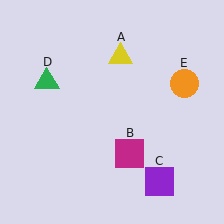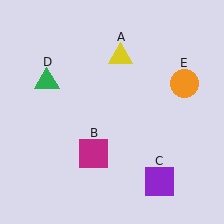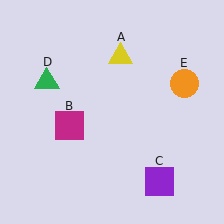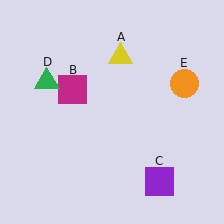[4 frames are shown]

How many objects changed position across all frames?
1 object changed position: magenta square (object B).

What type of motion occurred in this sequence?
The magenta square (object B) rotated clockwise around the center of the scene.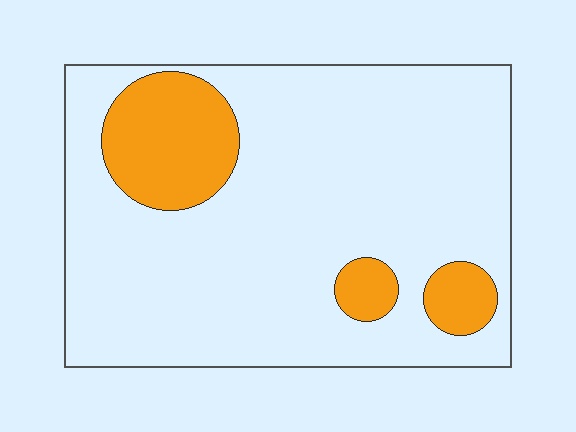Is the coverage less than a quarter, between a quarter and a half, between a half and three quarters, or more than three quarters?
Less than a quarter.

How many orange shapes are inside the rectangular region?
3.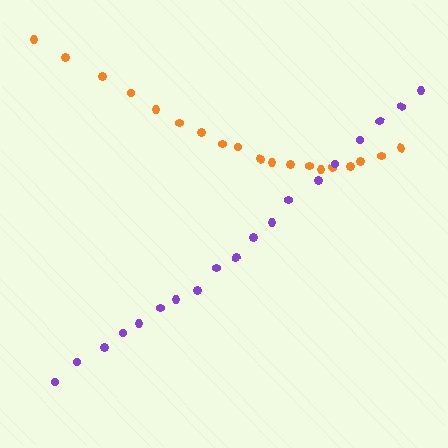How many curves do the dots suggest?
There are 2 distinct paths.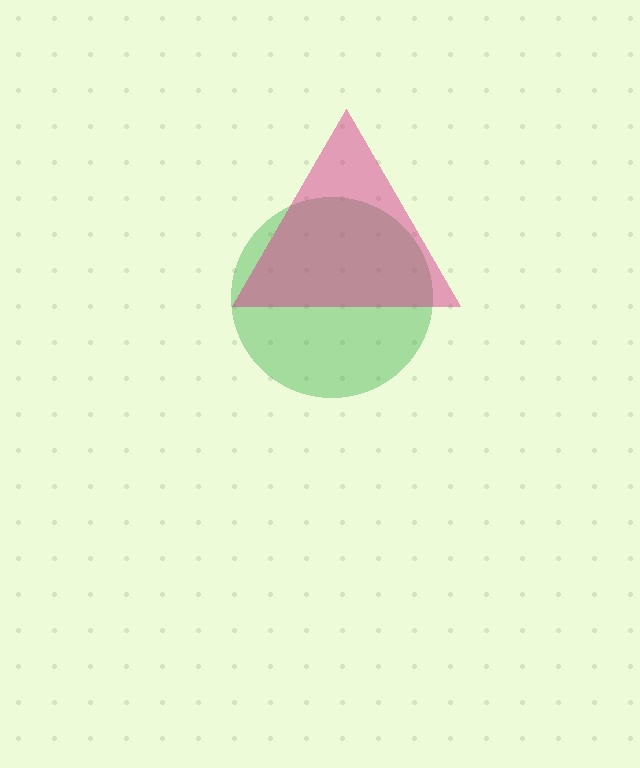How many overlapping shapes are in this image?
There are 2 overlapping shapes in the image.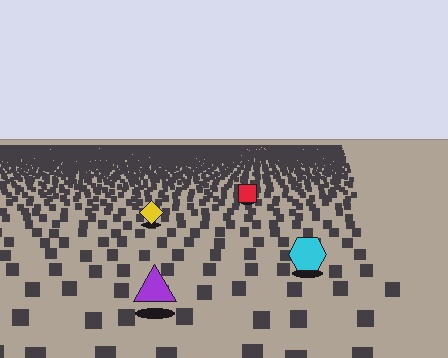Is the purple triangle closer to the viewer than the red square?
Yes. The purple triangle is closer — you can tell from the texture gradient: the ground texture is coarser near it.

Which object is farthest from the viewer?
The red square is farthest from the viewer. It appears smaller and the ground texture around it is denser.